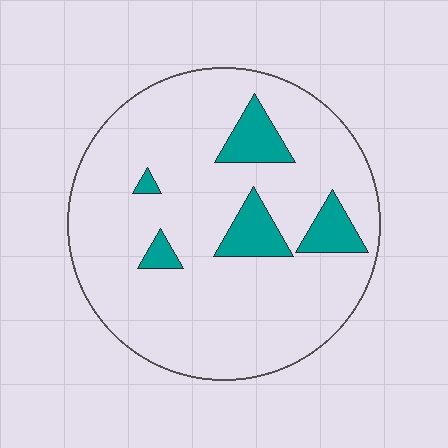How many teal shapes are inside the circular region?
5.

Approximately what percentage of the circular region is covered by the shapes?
Approximately 10%.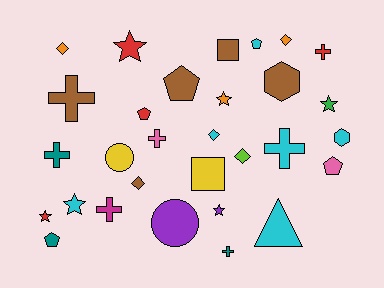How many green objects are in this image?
There is 1 green object.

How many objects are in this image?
There are 30 objects.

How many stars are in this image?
There are 6 stars.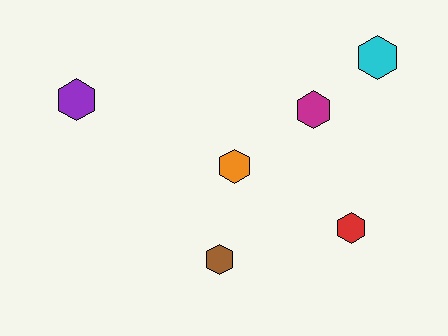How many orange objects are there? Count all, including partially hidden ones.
There is 1 orange object.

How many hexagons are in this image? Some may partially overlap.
There are 6 hexagons.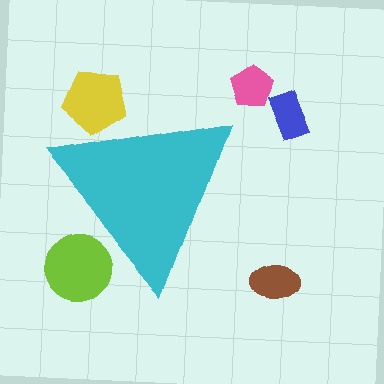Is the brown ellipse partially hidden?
No, the brown ellipse is fully visible.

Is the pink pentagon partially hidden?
No, the pink pentagon is fully visible.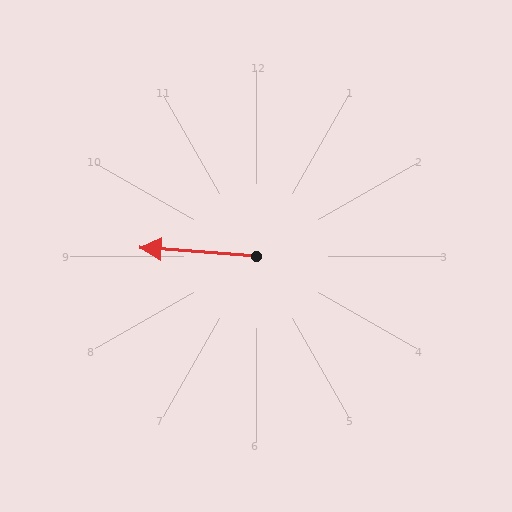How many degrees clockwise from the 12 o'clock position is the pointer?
Approximately 274 degrees.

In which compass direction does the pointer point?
West.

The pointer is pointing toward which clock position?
Roughly 9 o'clock.